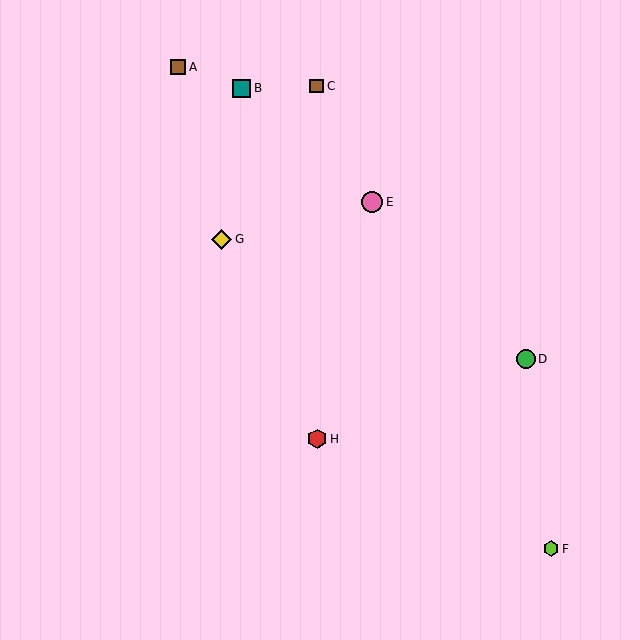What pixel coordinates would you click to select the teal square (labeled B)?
Click at (242, 88) to select the teal square B.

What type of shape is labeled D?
Shape D is a green circle.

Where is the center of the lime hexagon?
The center of the lime hexagon is at (551, 549).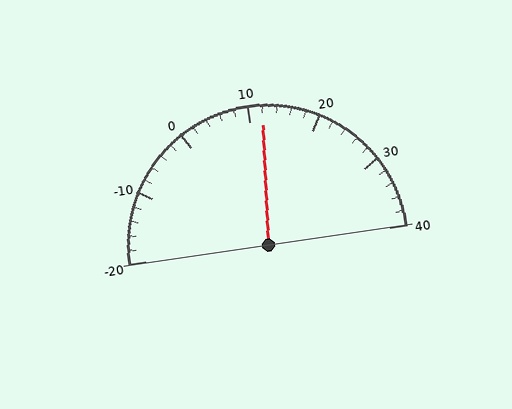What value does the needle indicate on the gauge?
The needle indicates approximately 12.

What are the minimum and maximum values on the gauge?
The gauge ranges from -20 to 40.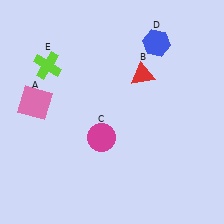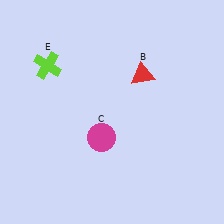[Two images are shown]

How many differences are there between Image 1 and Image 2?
There are 2 differences between the two images.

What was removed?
The blue hexagon (D), the pink square (A) were removed in Image 2.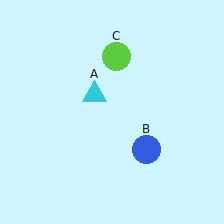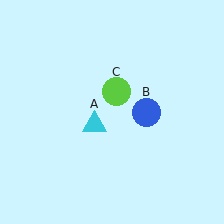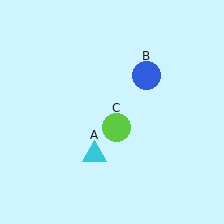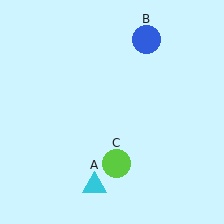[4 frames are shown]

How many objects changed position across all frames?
3 objects changed position: cyan triangle (object A), blue circle (object B), lime circle (object C).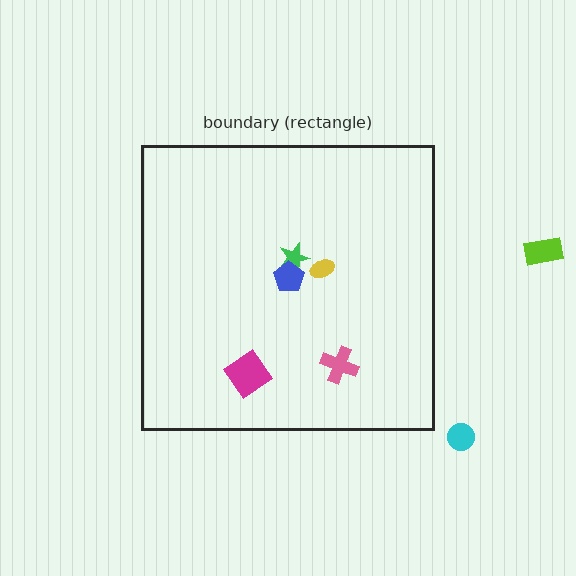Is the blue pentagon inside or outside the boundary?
Inside.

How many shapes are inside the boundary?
5 inside, 2 outside.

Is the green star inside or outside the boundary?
Inside.